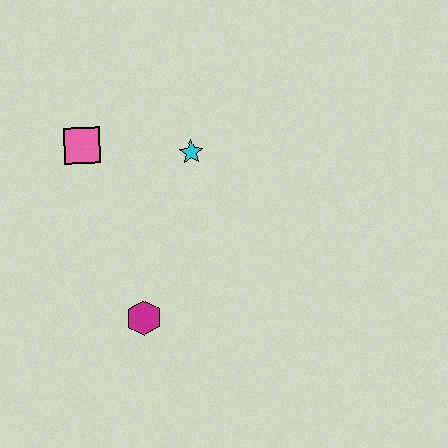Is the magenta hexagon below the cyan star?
Yes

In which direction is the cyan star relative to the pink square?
The cyan star is to the right of the pink square.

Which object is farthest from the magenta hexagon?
The pink square is farthest from the magenta hexagon.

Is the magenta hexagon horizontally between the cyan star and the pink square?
Yes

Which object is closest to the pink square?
The cyan star is closest to the pink square.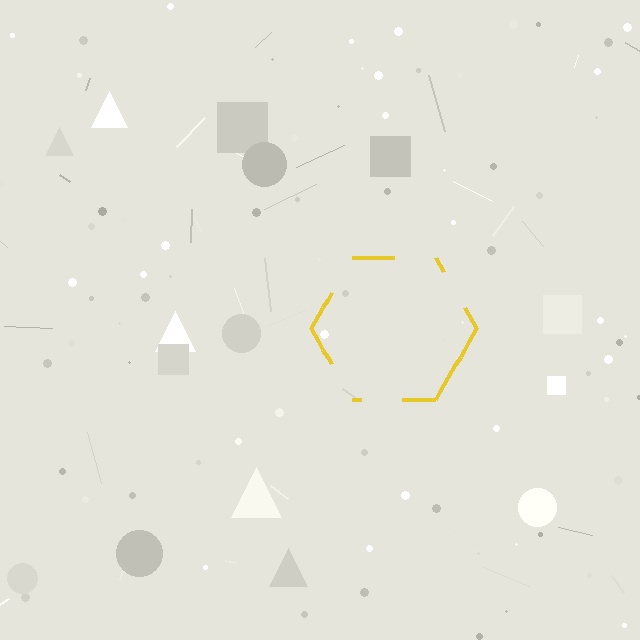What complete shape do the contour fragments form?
The contour fragments form a hexagon.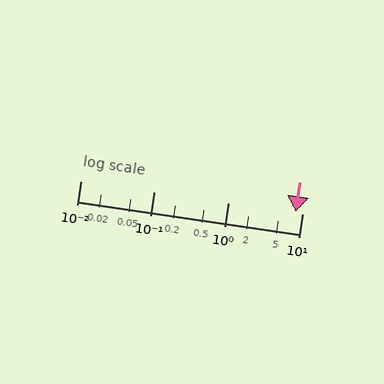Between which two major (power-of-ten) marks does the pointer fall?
The pointer is between 1 and 10.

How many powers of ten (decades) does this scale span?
The scale spans 3 decades, from 0.01 to 10.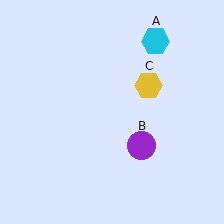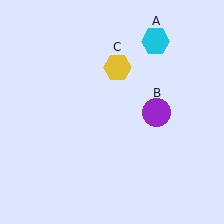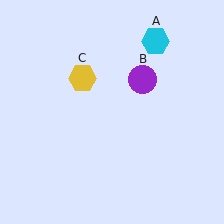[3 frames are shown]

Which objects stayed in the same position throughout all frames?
Cyan hexagon (object A) remained stationary.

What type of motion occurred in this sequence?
The purple circle (object B), yellow hexagon (object C) rotated counterclockwise around the center of the scene.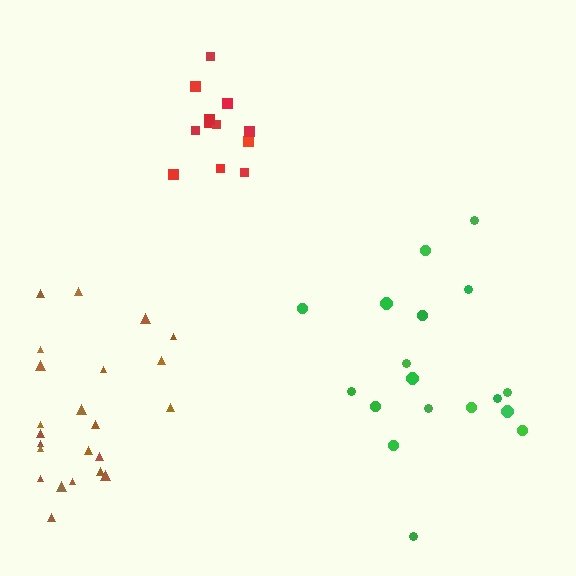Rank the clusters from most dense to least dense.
red, brown, green.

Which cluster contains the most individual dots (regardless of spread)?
Brown (23).